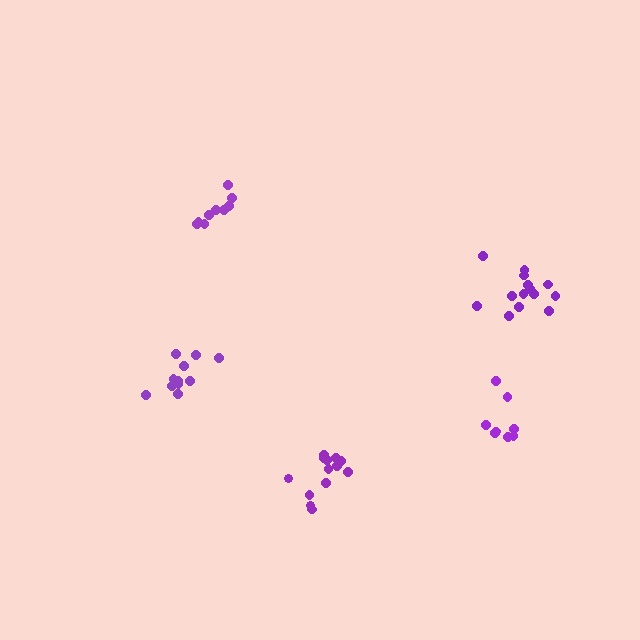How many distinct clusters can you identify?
There are 5 distinct clusters.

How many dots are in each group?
Group 1: 11 dots, Group 2: 14 dots, Group 3: 9 dots, Group 4: 8 dots, Group 5: 13 dots (55 total).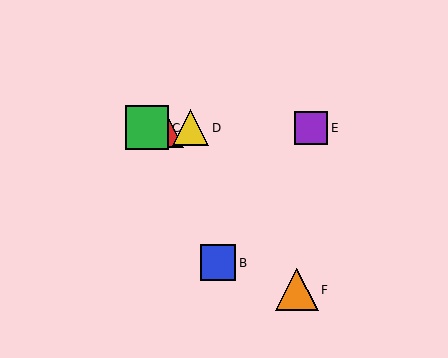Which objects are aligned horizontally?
Objects A, C, D, E are aligned horizontally.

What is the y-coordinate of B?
Object B is at y≈263.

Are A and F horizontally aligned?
No, A is at y≈128 and F is at y≈290.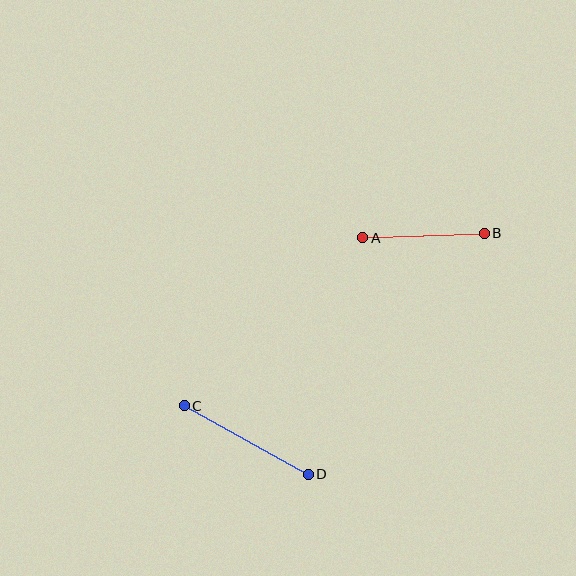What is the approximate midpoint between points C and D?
The midpoint is at approximately (246, 440) pixels.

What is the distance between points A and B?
The distance is approximately 122 pixels.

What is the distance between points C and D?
The distance is approximately 142 pixels.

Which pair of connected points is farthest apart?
Points C and D are farthest apart.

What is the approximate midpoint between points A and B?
The midpoint is at approximately (424, 235) pixels.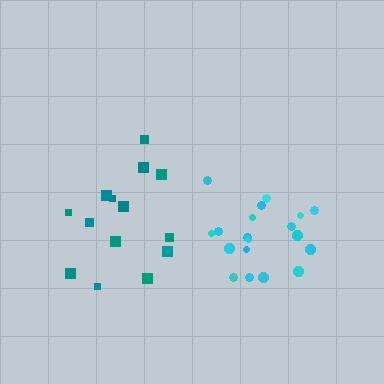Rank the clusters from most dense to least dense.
cyan, teal.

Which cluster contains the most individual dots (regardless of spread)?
Cyan (20).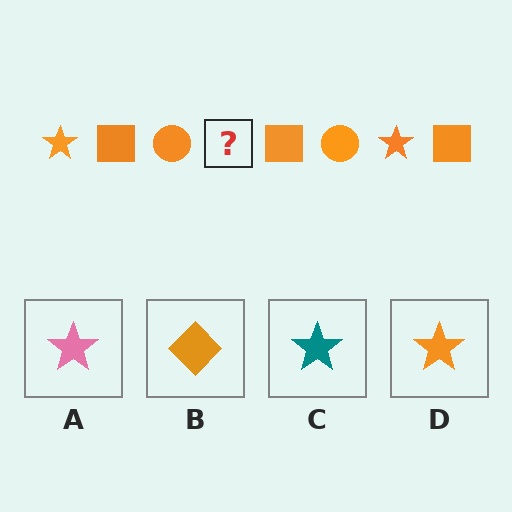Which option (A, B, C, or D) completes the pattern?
D.